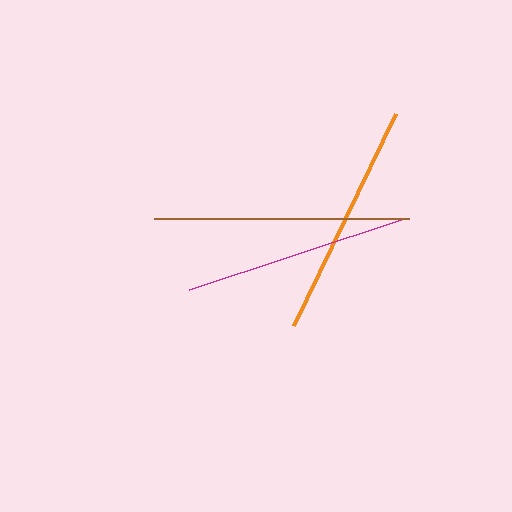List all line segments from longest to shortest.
From longest to shortest: brown, orange, magenta.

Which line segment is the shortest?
The magenta line is the shortest at approximately 227 pixels.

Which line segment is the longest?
The brown line is the longest at approximately 256 pixels.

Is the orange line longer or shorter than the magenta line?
The orange line is longer than the magenta line.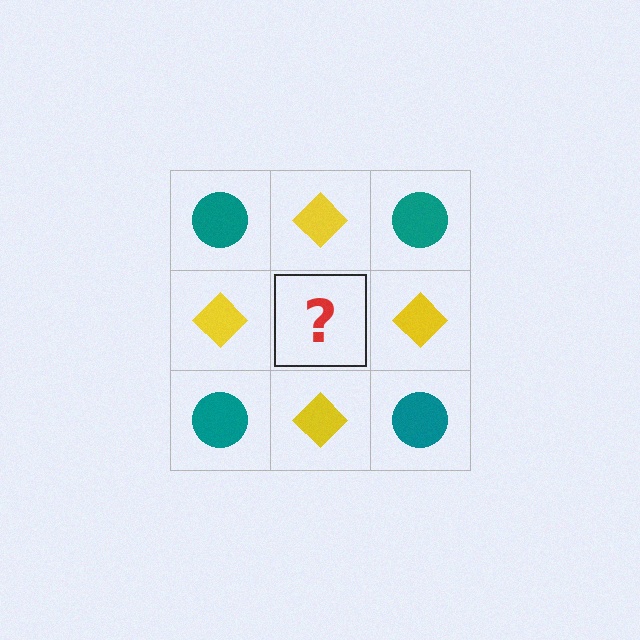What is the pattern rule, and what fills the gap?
The rule is that it alternates teal circle and yellow diamond in a checkerboard pattern. The gap should be filled with a teal circle.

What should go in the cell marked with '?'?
The missing cell should contain a teal circle.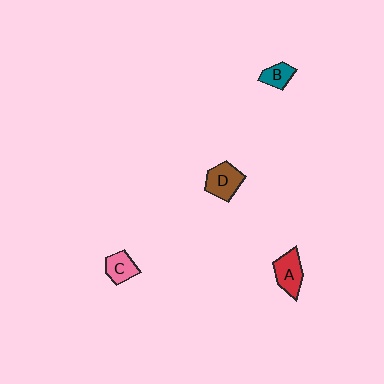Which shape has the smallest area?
Shape B (teal).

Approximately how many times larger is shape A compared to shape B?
Approximately 1.6 times.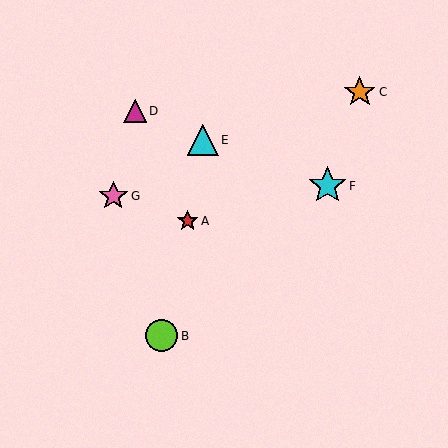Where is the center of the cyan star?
The center of the cyan star is at (327, 186).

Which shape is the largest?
The cyan star (labeled F) is the largest.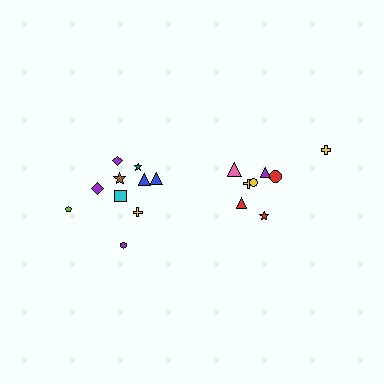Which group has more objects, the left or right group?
The left group.